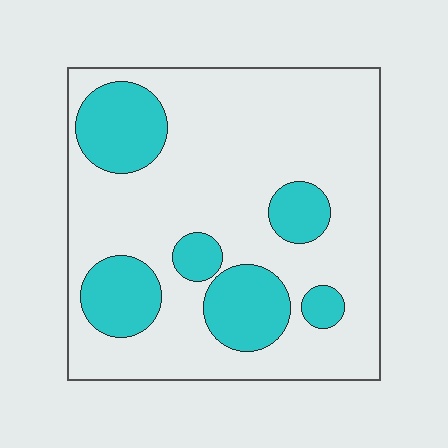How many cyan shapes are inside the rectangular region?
6.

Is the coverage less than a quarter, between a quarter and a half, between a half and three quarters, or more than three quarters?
Between a quarter and a half.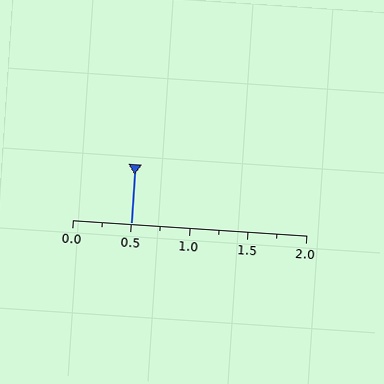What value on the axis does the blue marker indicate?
The marker indicates approximately 0.5.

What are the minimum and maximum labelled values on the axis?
The axis runs from 0.0 to 2.0.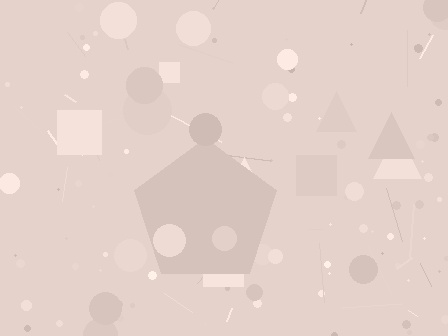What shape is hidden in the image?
A pentagon is hidden in the image.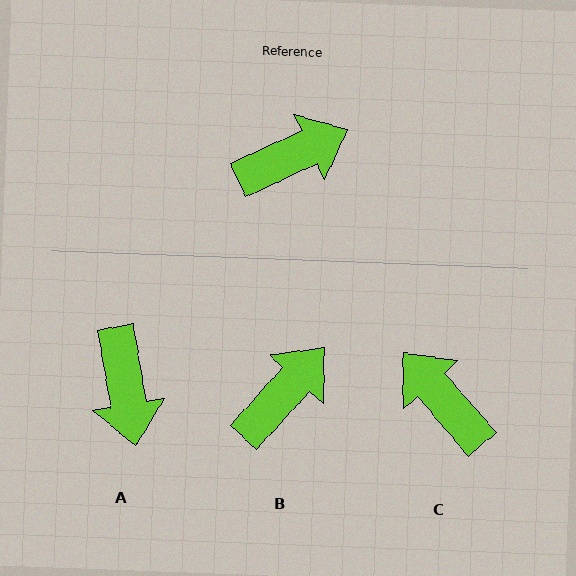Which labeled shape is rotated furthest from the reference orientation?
C, about 107 degrees away.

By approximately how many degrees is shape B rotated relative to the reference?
Approximately 23 degrees counter-clockwise.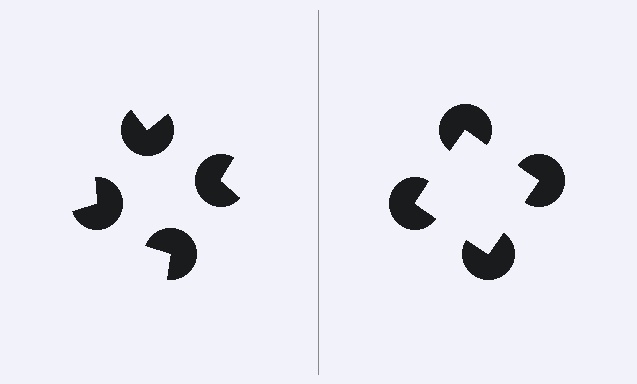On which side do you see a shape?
An illusory square appears on the right side. On the left side the wedge cuts are rotated, so no coherent shape forms.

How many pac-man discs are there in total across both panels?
8 — 4 on each side.